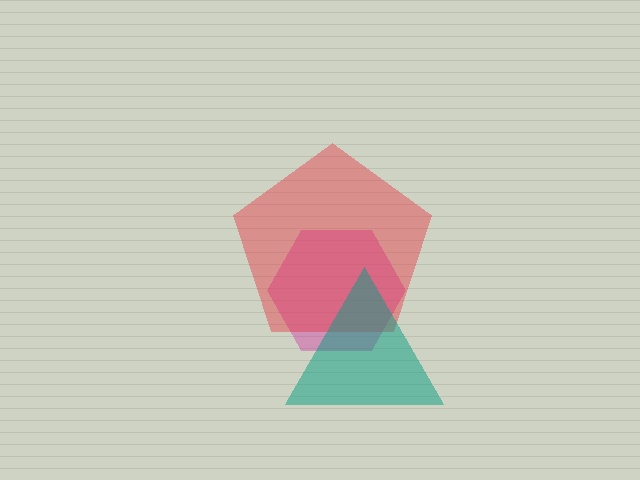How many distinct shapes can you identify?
There are 3 distinct shapes: a magenta hexagon, a red pentagon, a teal triangle.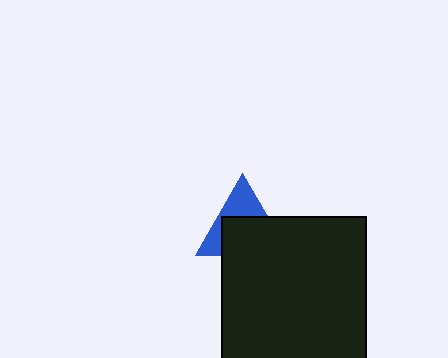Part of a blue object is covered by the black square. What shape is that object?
It is a triangle.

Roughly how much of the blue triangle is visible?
A small part of it is visible (roughly 42%).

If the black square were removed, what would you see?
You would see the complete blue triangle.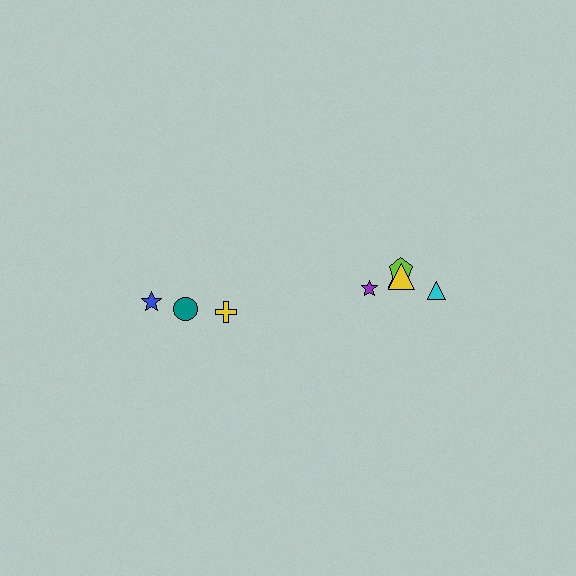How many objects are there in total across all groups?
There are 8 objects.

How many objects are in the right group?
There are 5 objects.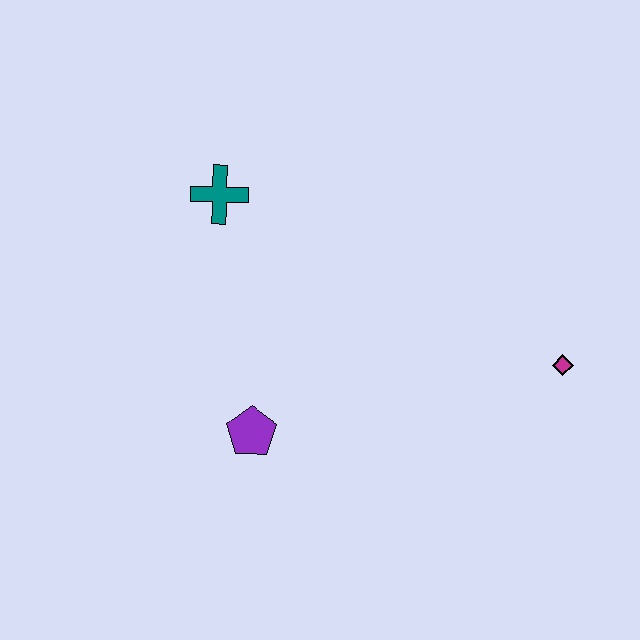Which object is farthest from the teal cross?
The magenta diamond is farthest from the teal cross.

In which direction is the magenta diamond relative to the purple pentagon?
The magenta diamond is to the right of the purple pentagon.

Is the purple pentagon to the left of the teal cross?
No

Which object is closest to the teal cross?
The purple pentagon is closest to the teal cross.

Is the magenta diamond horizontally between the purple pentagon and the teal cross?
No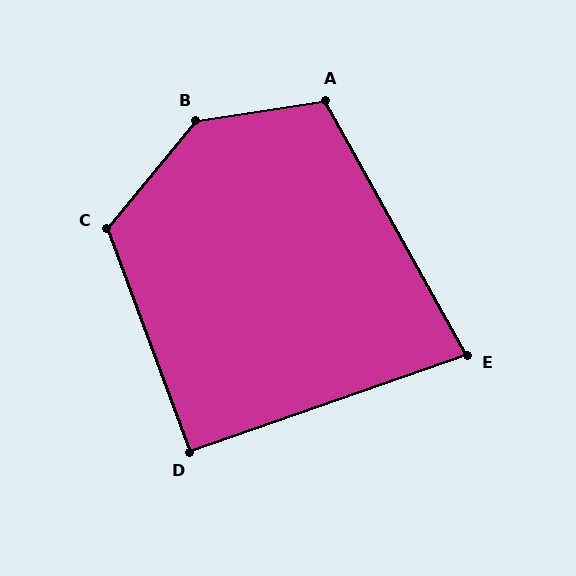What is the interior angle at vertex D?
Approximately 91 degrees (approximately right).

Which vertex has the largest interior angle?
B, at approximately 138 degrees.